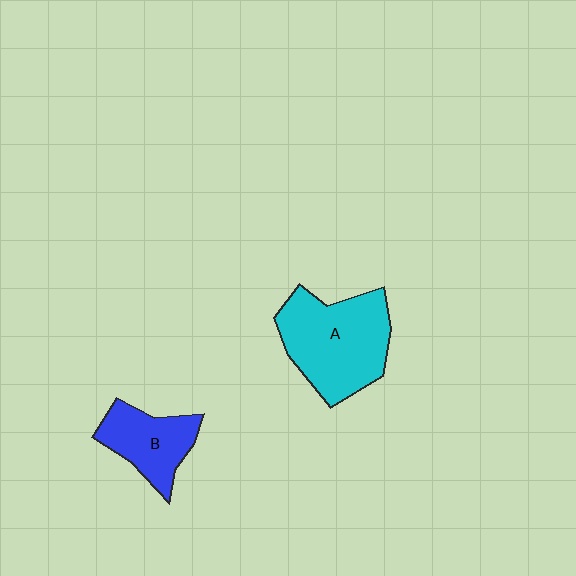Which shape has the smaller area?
Shape B (blue).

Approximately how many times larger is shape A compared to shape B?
Approximately 1.7 times.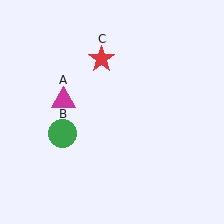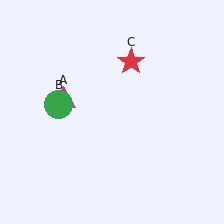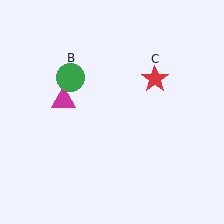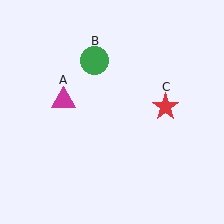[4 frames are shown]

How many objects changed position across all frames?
2 objects changed position: green circle (object B), red star (object C).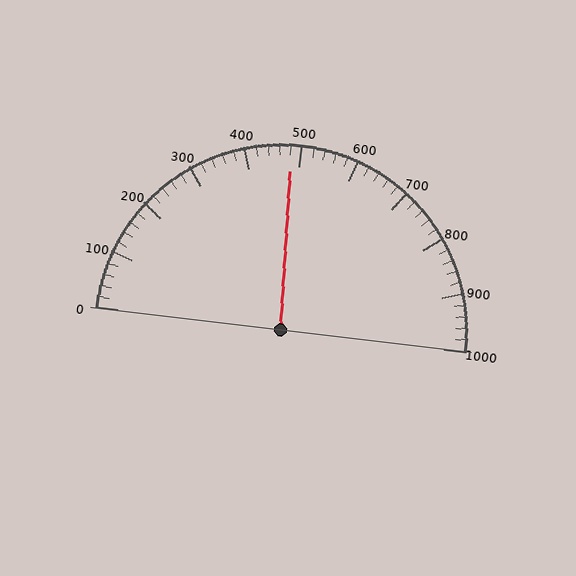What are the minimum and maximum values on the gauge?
The gauge ranges from 0 to 1000.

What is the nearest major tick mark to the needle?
The nearest major tick mark is 500.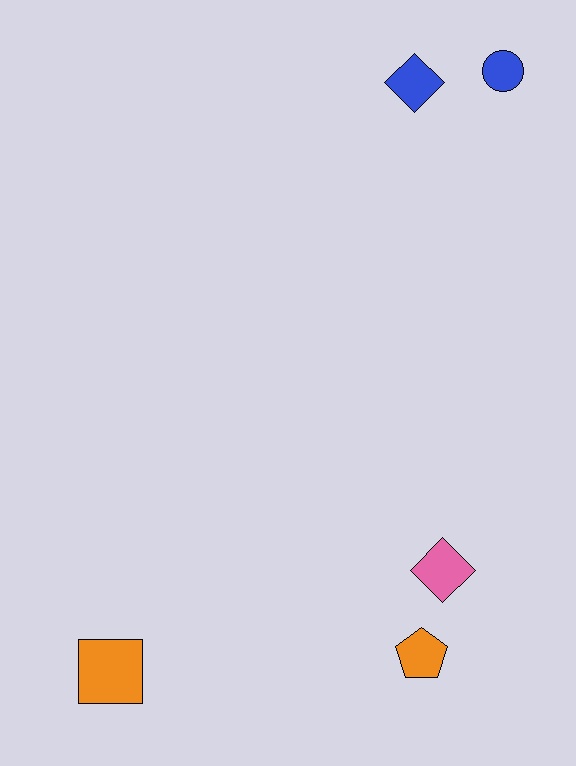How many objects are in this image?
There are 5 objects.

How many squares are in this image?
There is 1 square.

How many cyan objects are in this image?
There are no cyan objects.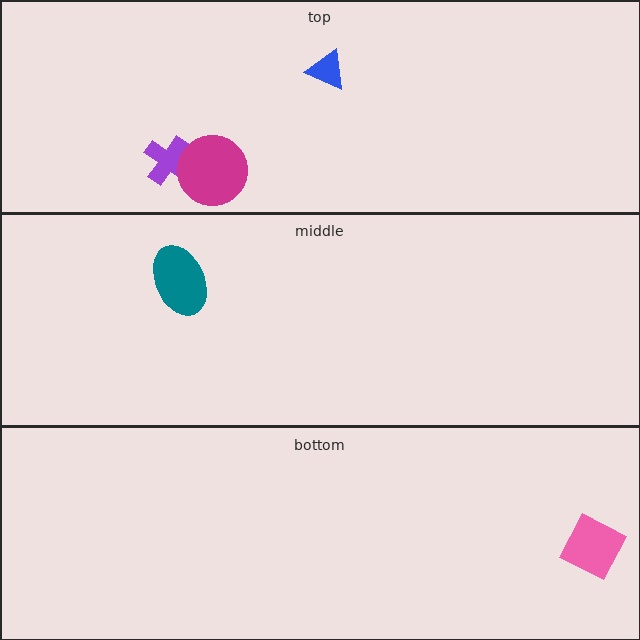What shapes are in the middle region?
The teal ellipse.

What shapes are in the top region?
The blue triangle, the purple cross, the magenta circle.